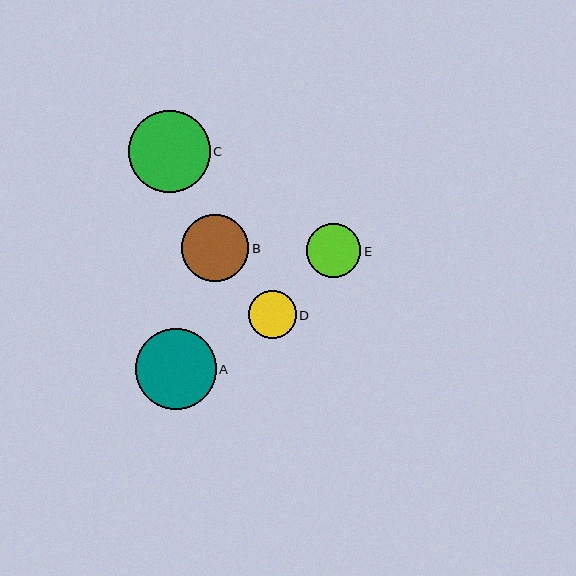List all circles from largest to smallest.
From largest to smallest: C, A, B, E, D.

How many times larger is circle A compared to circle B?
Circle A is approximately 1.2 times the size of circle B.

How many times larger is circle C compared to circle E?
Circle C is approximately 1.5 times the size of circle E.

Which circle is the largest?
Circle C is the largest with a size of approximately 82 pixels.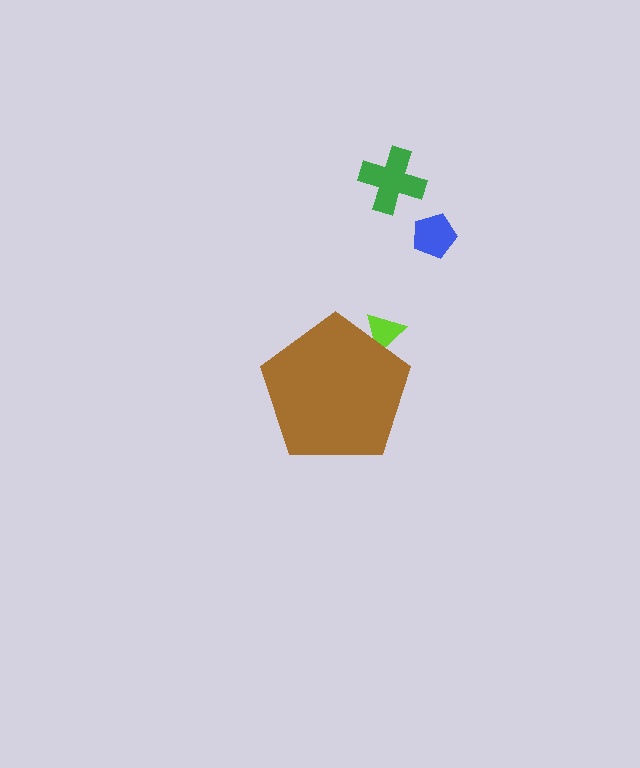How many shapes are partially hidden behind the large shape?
1 shape is partially hidden.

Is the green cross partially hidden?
No, the green cross is fully visible.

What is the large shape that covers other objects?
A brown pentagon.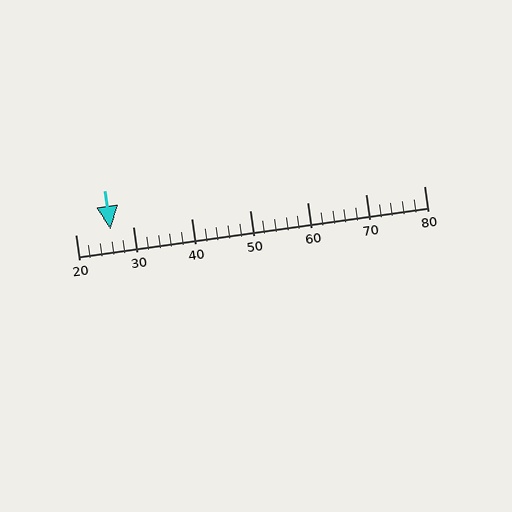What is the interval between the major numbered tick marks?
The major tick marks are spaced 10 units apart.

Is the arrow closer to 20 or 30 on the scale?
The arrow is closer to 30.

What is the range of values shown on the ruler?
The ruler shows values from 20 to 80.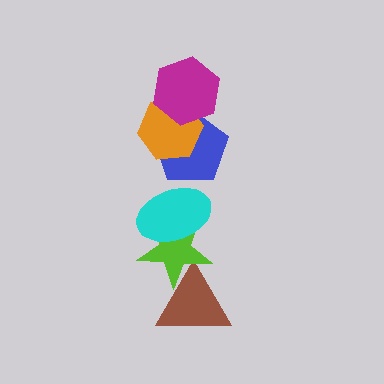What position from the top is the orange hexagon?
The orange hexagon is 2nd from the top.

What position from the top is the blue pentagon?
The blue pentagon is 3rd from the top.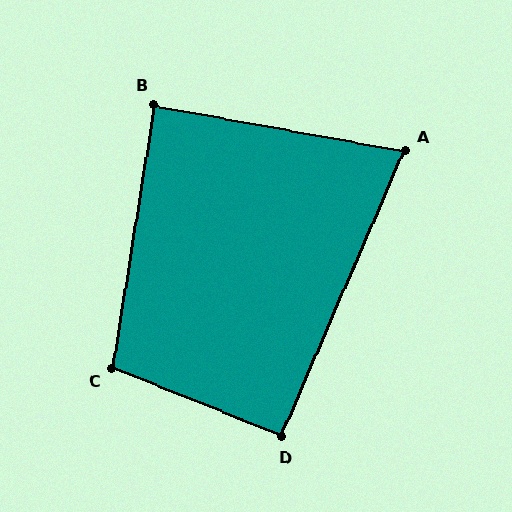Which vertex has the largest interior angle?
C, at approximately 103 degrees.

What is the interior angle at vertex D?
Approximately 91 degrees (approximately right).